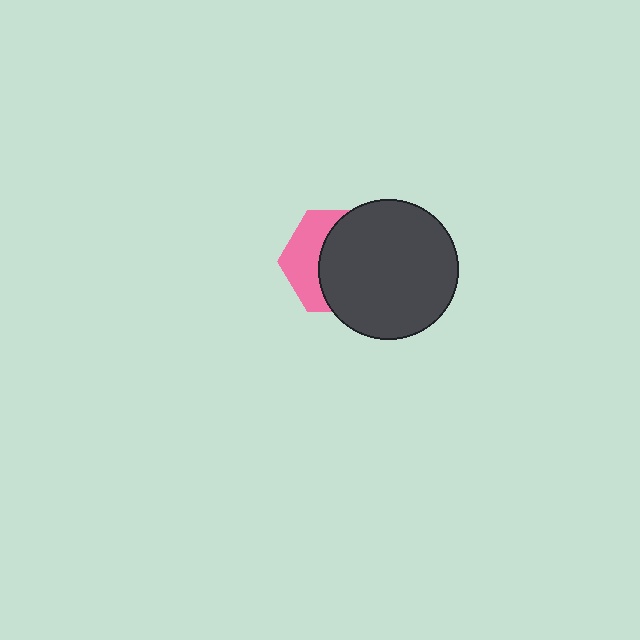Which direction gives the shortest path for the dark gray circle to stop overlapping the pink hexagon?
Moving right gives the shortest separation.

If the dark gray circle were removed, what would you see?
You would see the complete pink hexagon.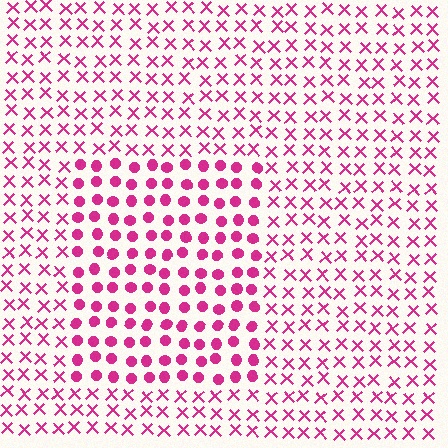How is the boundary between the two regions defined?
The boundary is defined by a change in element shape: circles inside vs. X marks outside. All elements share the same color and spacing.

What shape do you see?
I see a rectangle.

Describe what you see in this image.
The image is filled with small magenta elements arranged in a uniform grid. A rectangle-shaped region contains circles, while the surrounding area contains X marks. The boundary is defined purely by the change in element shape.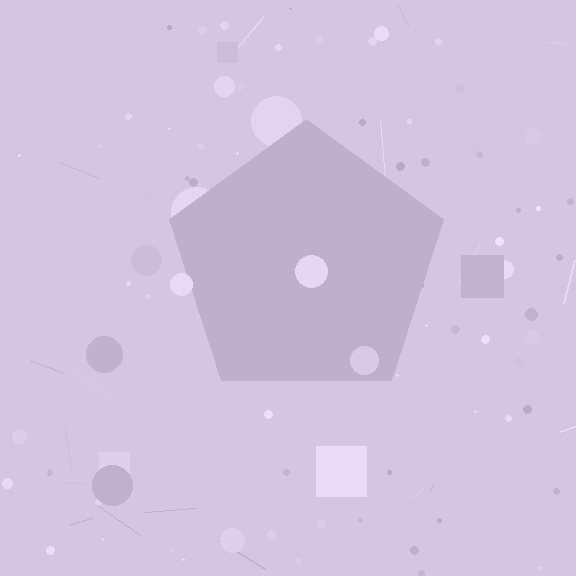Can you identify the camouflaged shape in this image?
The camouflaged shape is a pentagon.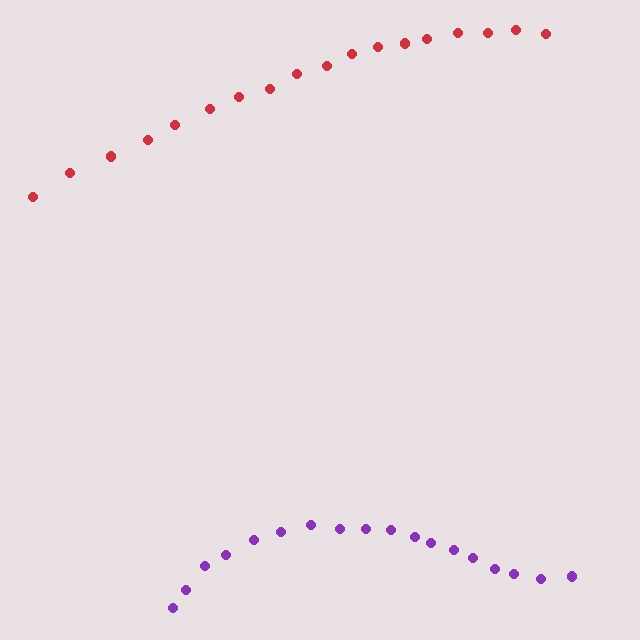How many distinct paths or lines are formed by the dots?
There are 2 distinct paths.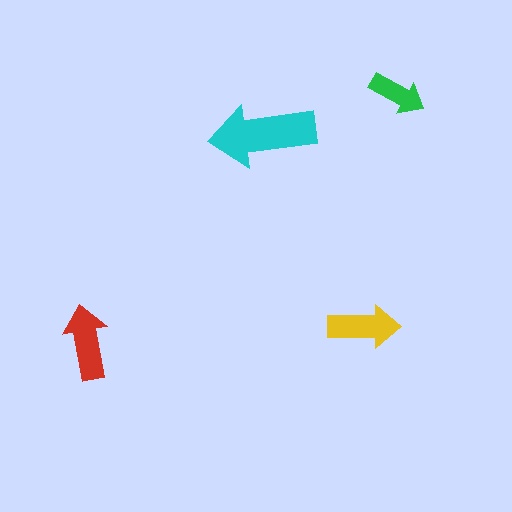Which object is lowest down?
The red arrow is bottommost.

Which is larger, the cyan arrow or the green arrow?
The cyan one.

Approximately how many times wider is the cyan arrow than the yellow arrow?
About 1.5 times wider.